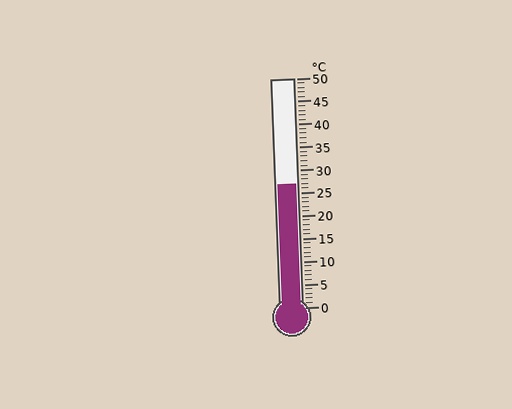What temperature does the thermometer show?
The thermometer shows approximately 27°C.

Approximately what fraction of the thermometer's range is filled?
The thermometer is filled to approximately 55% of its range.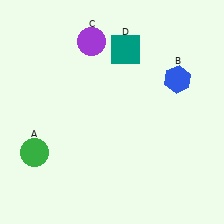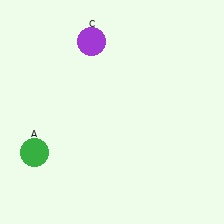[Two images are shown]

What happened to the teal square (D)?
The teal square (D) was removed in Image 2. It was in the top-right area of Image 1.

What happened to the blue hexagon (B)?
The blue hexagon (B) was removed in Image 2. It was in the top-right area of Image 1.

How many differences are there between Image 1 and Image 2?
There are 2 differences between the two images.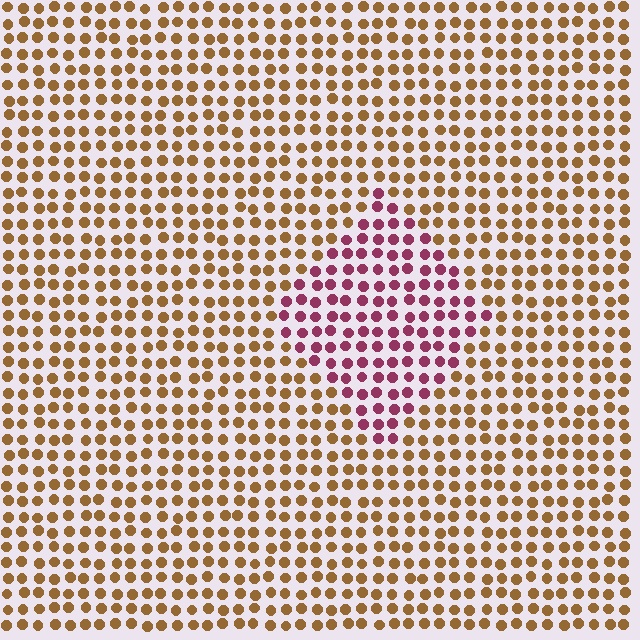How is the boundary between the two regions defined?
The boundary is defined purely by a slight shift in hue (about 61 degrees). Spacing, size, and orientation are identical on both sides.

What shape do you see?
I see a diamond.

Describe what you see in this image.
The image is filled with small brown elements in a uniform arrangement. A diamond-shaped region is visible where the elements are tinted to a slightly different hue, forming a subtle color boundary.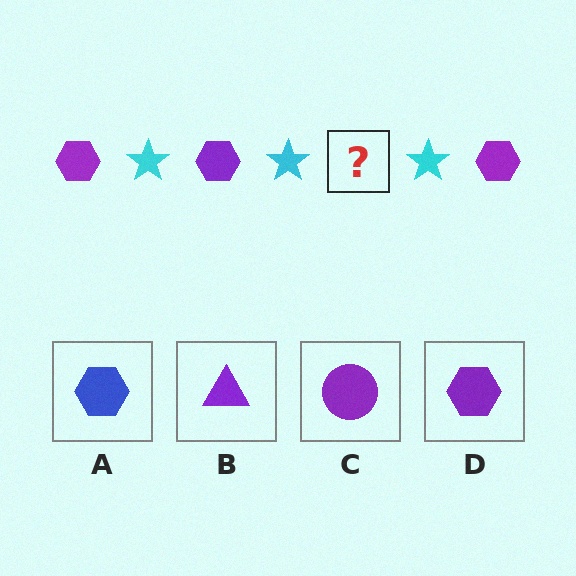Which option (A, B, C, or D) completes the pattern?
D.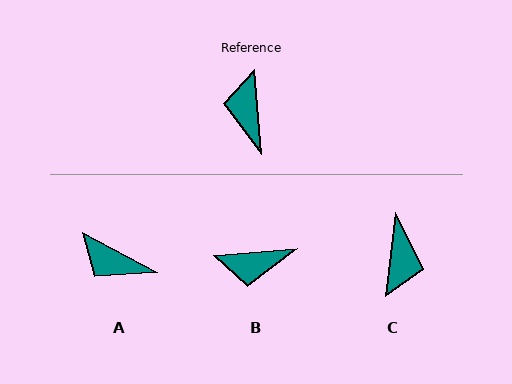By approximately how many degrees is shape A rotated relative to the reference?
Approximately 57 degrees counter-clockwise.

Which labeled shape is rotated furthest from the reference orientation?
C, about 168 degrees away.